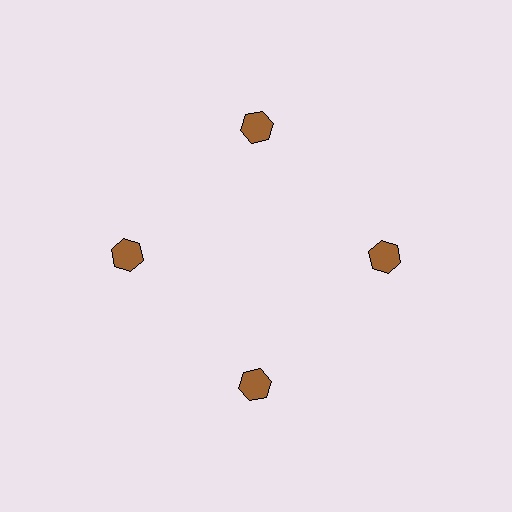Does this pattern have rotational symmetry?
Yes, this pattern has 4-fold rotational symmetry. It looks the same after rotating 90 degrees around the center.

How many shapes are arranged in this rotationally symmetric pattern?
There are 4 shapes, arranged in 4 groups of 1.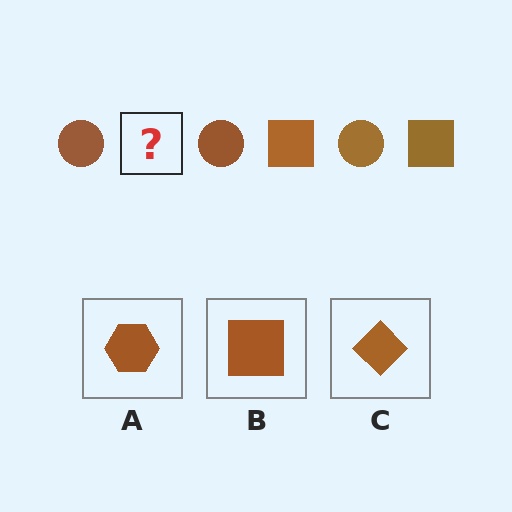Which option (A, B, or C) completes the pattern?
B.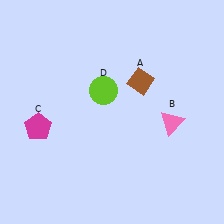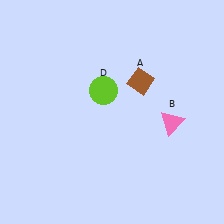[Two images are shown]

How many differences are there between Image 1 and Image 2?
There is 1 difference between the two images.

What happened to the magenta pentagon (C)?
The magenta pentagon (C) was removed in Image 2. It was in the bottom-left area of Image 1.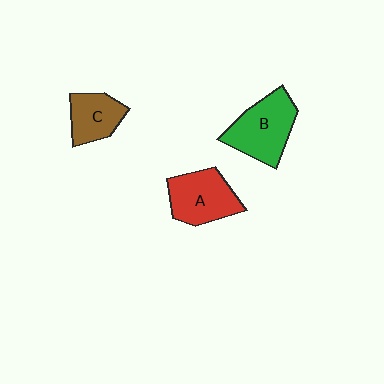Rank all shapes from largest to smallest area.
From largest to smallest: B (green), A (red), C (brown).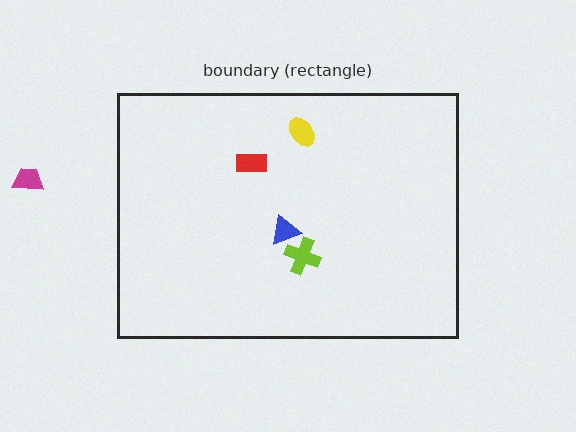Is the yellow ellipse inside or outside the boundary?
Inside.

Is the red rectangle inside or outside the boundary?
Inside.